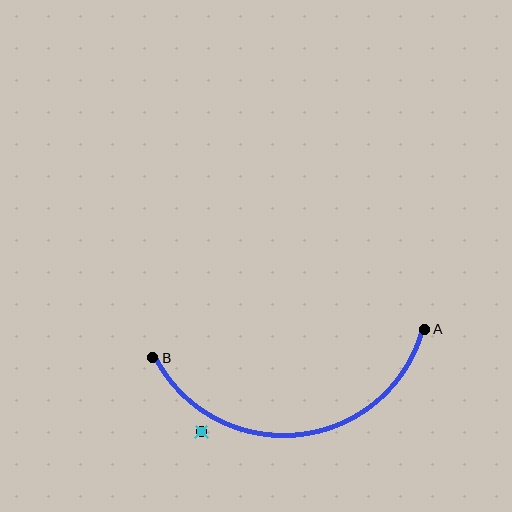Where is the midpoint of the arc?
The arc midpoint is the point on the curve farthest from the straight line joining A and B. It sits below that line.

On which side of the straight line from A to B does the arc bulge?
The arc bulges below the straight line connecting A and B.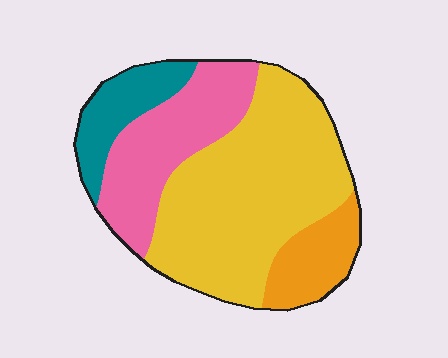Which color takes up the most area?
Yellow, at roughly 50%.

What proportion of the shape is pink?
Pink covers 25% of the shape.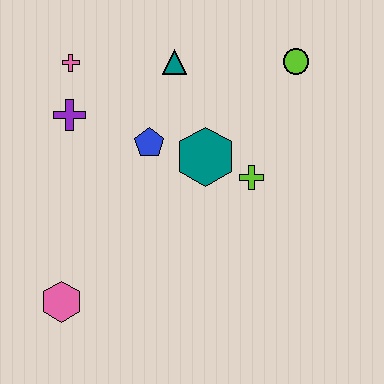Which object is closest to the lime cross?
The teal hexagon is closest to the lime cross.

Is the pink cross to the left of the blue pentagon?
Yes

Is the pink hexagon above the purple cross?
No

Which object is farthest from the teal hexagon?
The pink hexagon is farthest from the teal hexagon.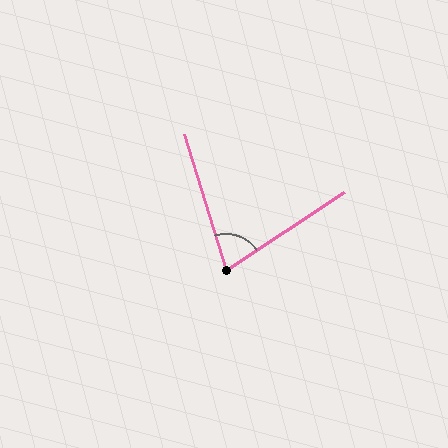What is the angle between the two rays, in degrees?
Approximately 74 degrees.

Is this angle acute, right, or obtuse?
It is acute.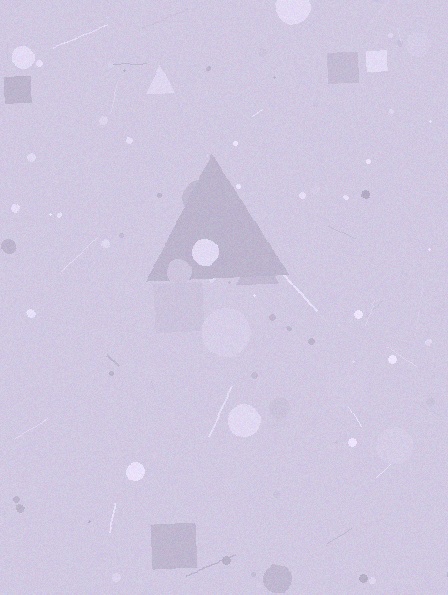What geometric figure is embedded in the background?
A triangle is embedded in the background.